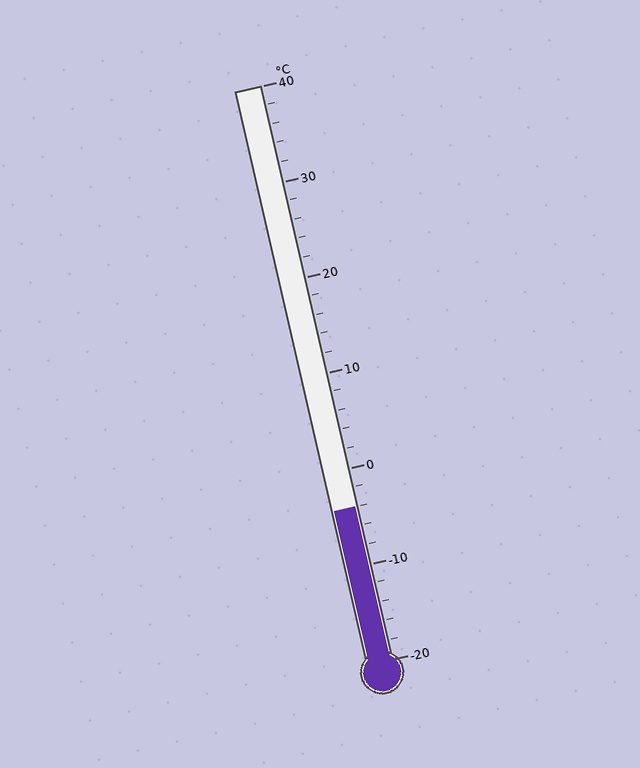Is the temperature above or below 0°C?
The temperature is below 0°C.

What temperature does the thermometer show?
The thermometer shows approximately -4°C.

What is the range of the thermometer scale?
The thermometer scale ranges from -20°C to 40°C.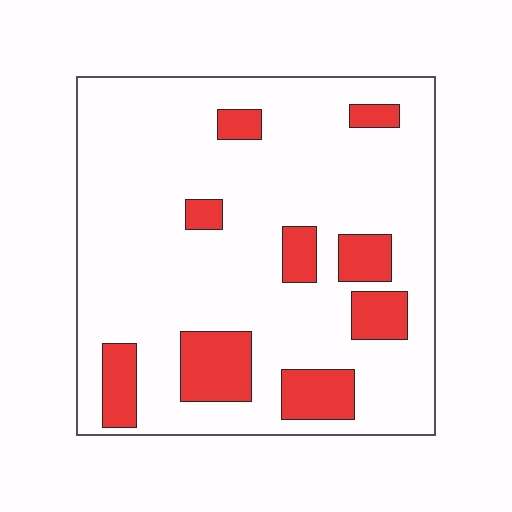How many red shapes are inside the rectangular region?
9.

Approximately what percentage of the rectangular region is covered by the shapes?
Approximately 20%.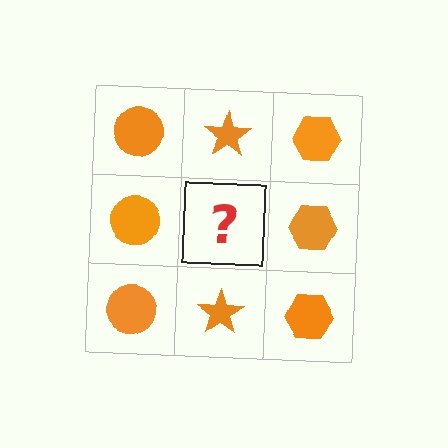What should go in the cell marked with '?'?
The missing cell should contain an orange star.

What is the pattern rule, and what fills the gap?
The rule is that each column has a consistent shape. The gap should be filled with an orange star.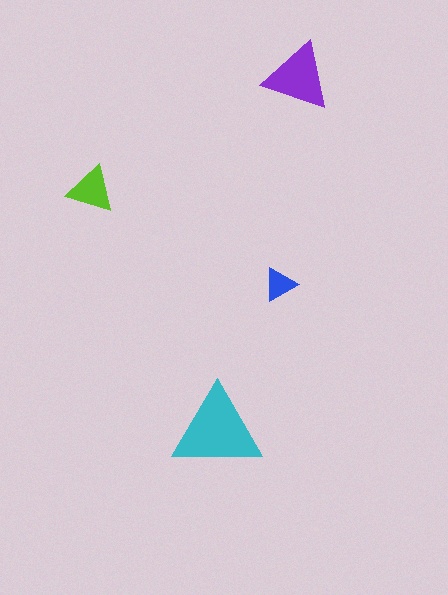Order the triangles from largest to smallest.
the cyan one, the purple one, the lime one, the blue one.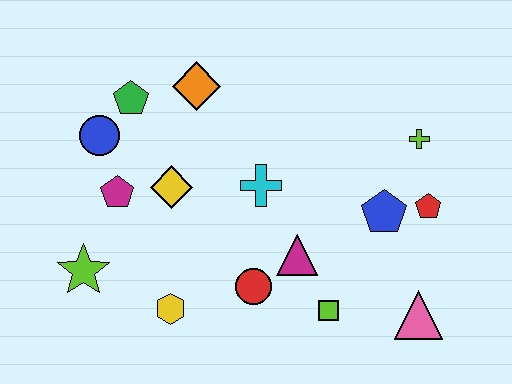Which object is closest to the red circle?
The magenta triangle is closest to the red circle.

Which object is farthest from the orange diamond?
The pink triangle is farthest from the orange diamond.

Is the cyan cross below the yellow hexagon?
No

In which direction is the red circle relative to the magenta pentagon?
The red circle is to the right of the magenta pentagon.